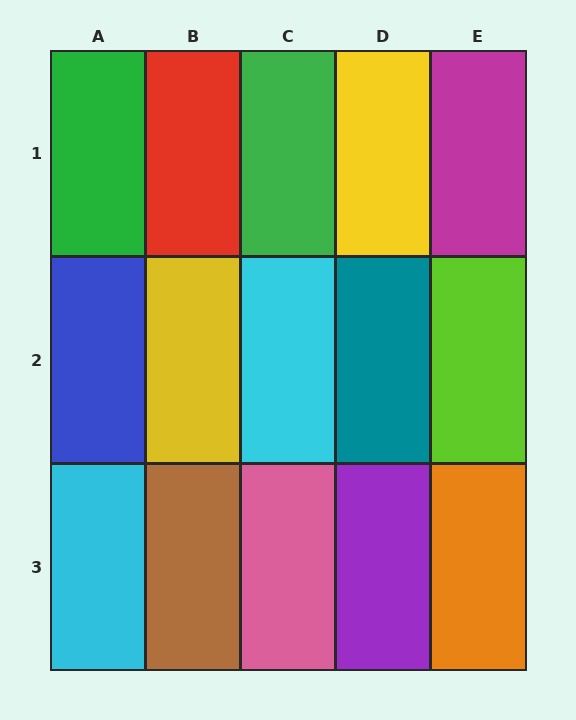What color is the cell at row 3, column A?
Cyan.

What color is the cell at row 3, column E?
Orange.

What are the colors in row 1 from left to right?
Green, red, green, yellow, magenta.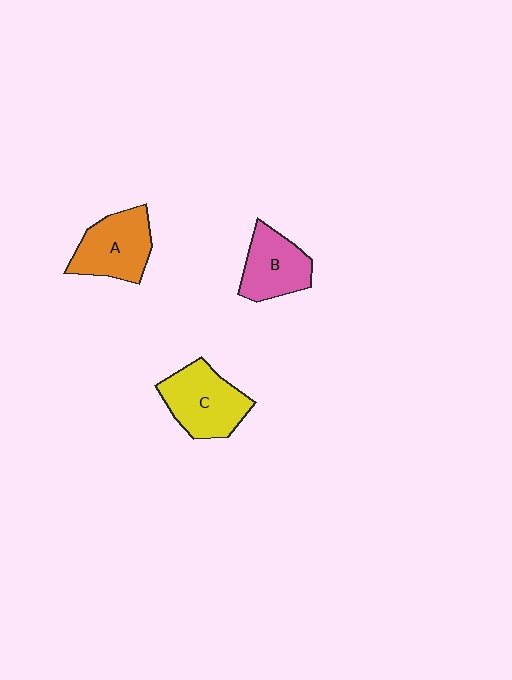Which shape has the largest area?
Shape C (yellow).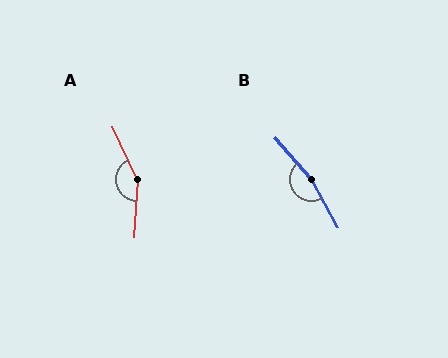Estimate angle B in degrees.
Approximately 167 degrees.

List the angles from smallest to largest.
A (152°), B (167°).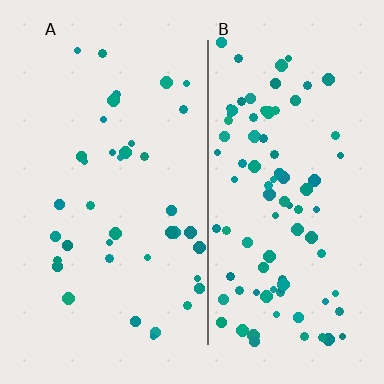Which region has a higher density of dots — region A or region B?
B (the right).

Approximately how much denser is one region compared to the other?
Approximately 2.4× — region B over region A.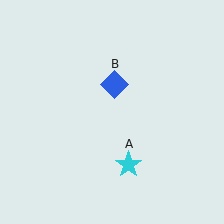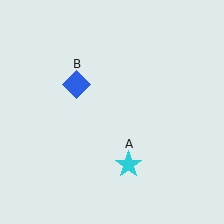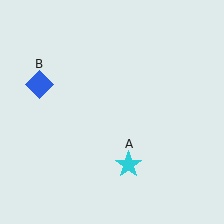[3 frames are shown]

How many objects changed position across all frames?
1 object changed position: blue diamond (object B).